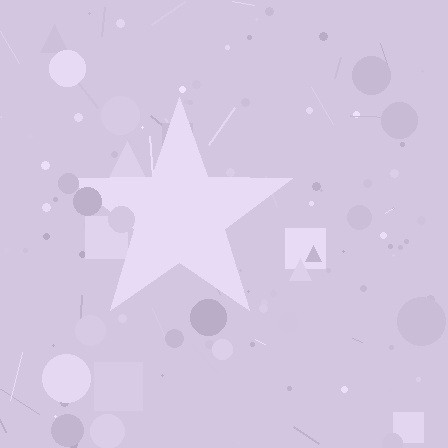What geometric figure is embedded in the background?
A star is embedded in the background.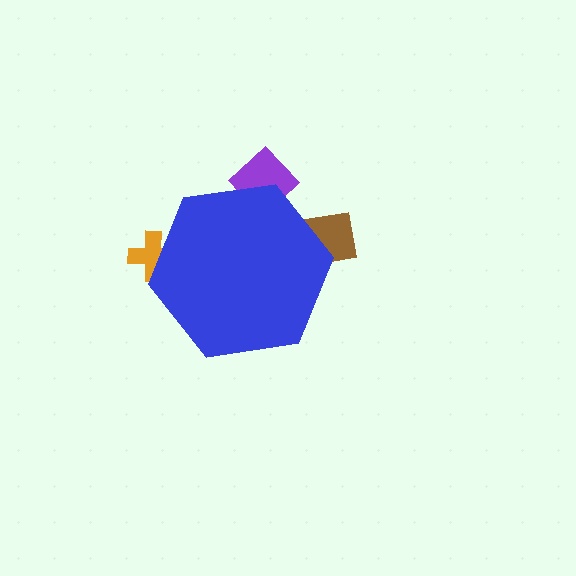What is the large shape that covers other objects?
A blue hexagon.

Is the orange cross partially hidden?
Yes, the orange cross is partially hidden behind the blue hexagon.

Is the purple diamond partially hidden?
Yes, the purple diamond is partially hidden behind the blue hexagon.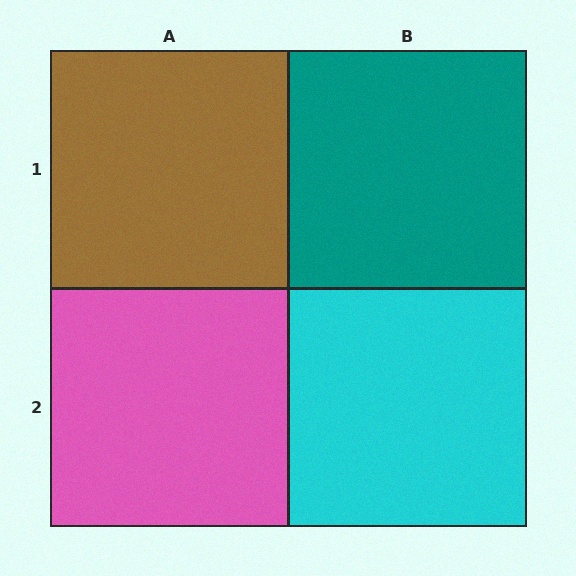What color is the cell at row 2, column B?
Cyan.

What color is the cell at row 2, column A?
Pink.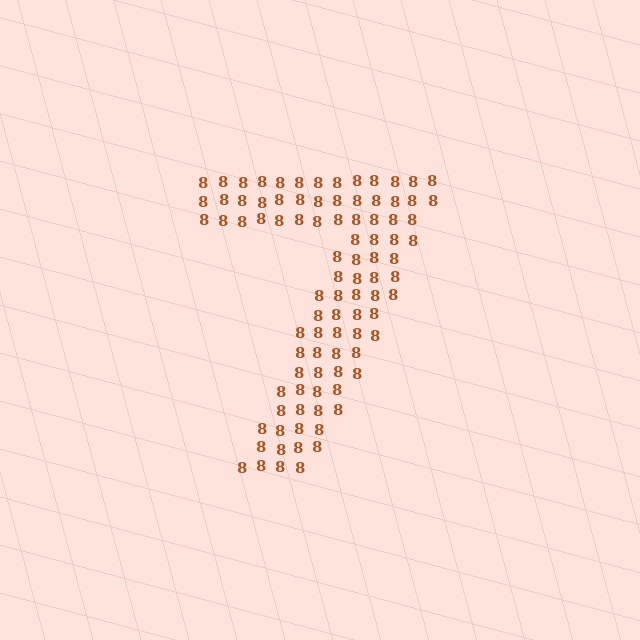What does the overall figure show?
The overall figure shows the digit 7.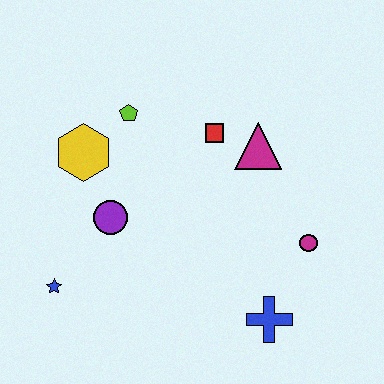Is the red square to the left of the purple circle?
No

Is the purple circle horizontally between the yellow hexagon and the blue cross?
Yes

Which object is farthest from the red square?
The blue star is farthest from the red square.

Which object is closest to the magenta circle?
The blue cross is closest to the magenta circle.